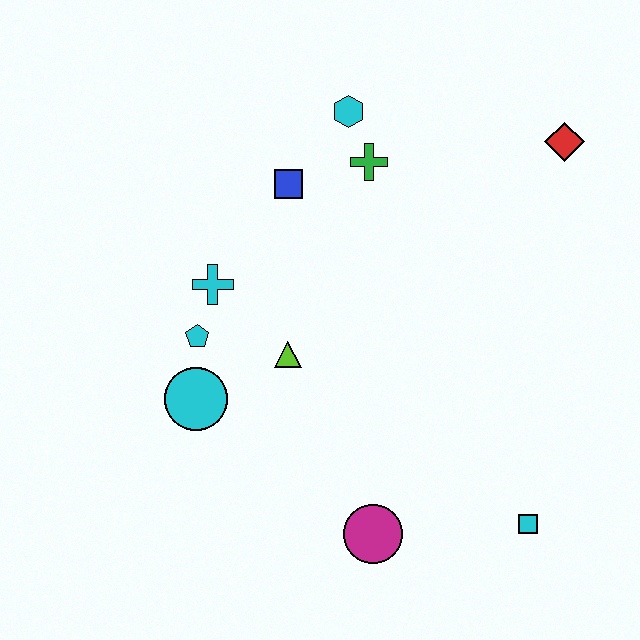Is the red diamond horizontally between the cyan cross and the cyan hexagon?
No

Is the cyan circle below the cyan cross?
Yes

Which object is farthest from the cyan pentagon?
The red diamond is farthest from the cyan pentagon.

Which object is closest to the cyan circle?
The cyan pentagon is closest to the cyan circle.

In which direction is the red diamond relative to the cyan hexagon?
The red diamond is to the right of the cyan hexagon.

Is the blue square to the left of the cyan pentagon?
No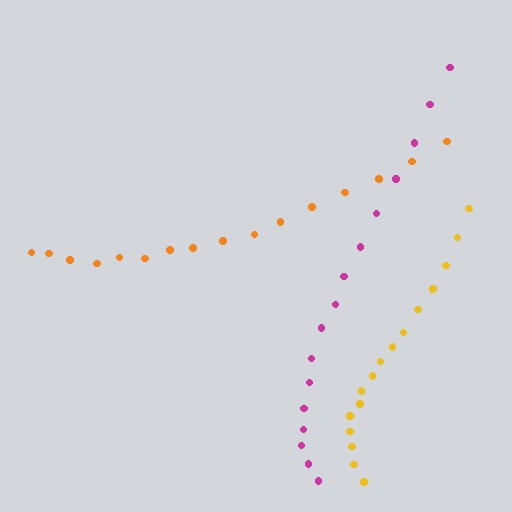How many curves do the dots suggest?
There are 3 distinct paths.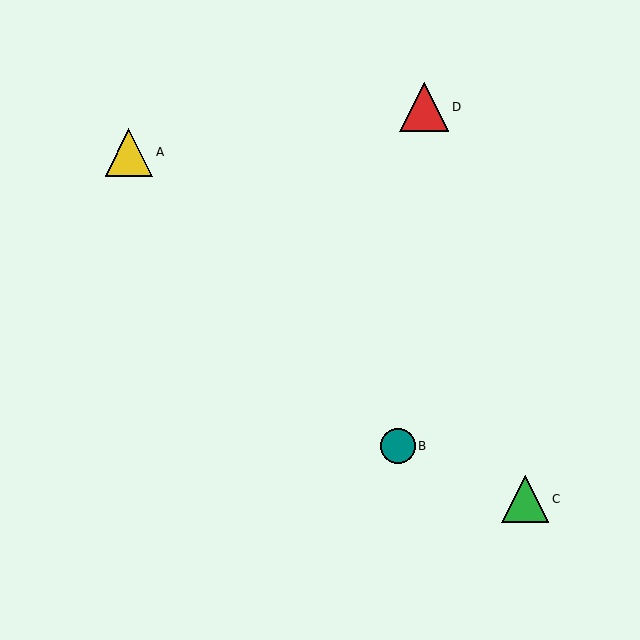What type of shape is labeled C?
Shape C is a green triangle.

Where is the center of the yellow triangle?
The center of the yellow triangle is at (129, 152).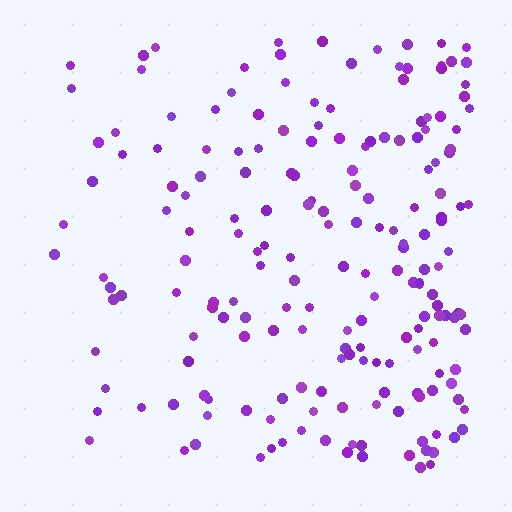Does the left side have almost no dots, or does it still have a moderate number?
Still a moderate number, just noticeably fewer than the right.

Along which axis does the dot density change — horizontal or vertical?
Horizontal.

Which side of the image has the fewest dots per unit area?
The left.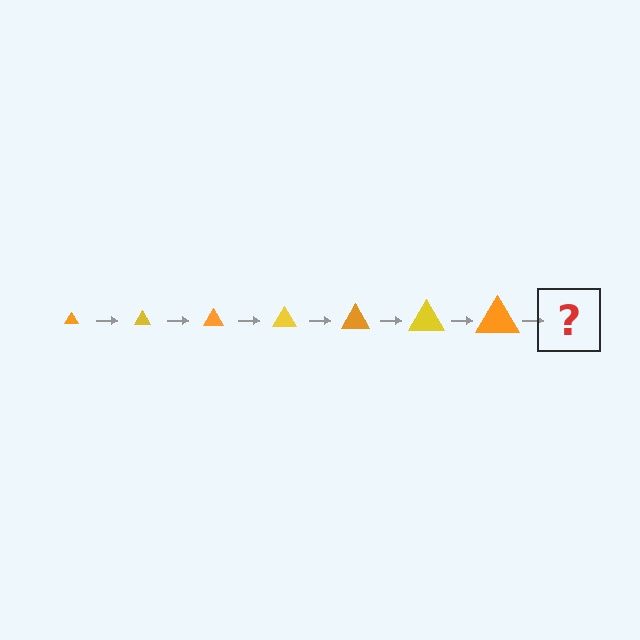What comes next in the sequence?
The next element should be a yellow triangle, larger than the previous one.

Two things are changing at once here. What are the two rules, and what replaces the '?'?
The two rules are that the triangle grows larger each step and the color cycles through orange and yellow. The '?' should be a yellow triangle, larger than the previous one.